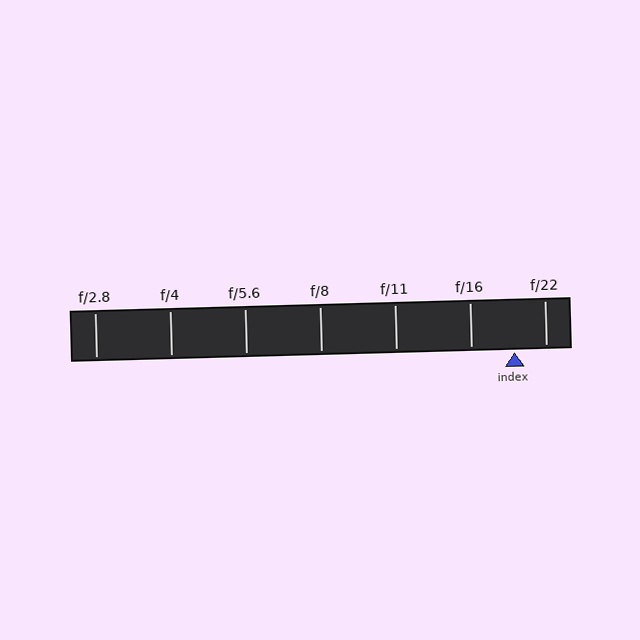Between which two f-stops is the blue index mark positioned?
The index mark is between f/16 and f/22.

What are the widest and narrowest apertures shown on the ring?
The widest aperture shown is f/2.8 and the narrowest is f/22.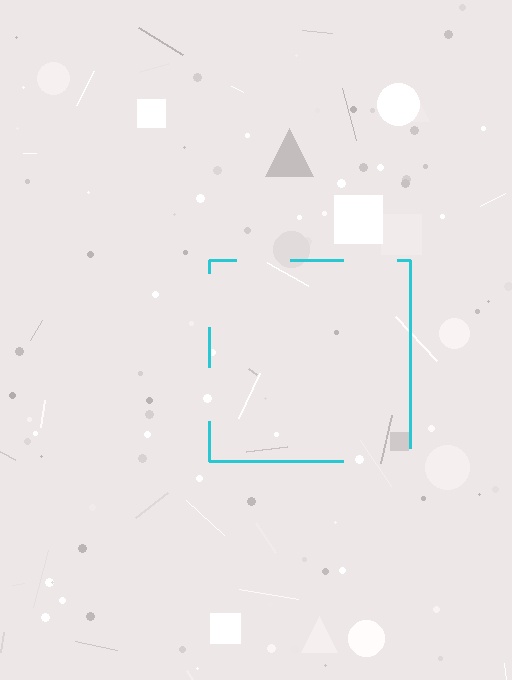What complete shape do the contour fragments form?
The contour fragments form a square.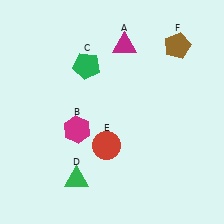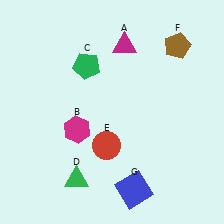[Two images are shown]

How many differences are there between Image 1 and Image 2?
There is 1 difference between the two images.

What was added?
A blue square (G) was added in Image 2.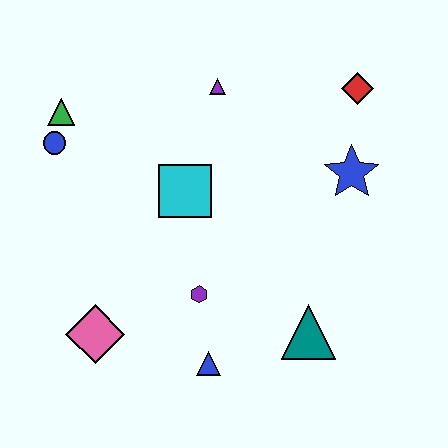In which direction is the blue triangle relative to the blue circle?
The blue triangle is below the blue circle.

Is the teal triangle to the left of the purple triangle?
No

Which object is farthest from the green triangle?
The teal triangle is farthest from the green triangle.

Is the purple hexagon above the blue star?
No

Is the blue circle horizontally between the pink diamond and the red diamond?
No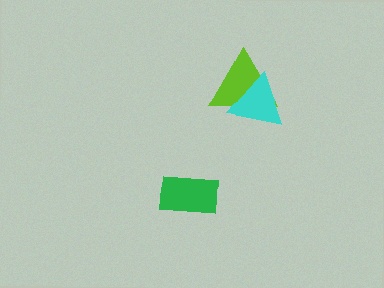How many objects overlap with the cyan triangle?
1 object overlaps with the cyan triangle.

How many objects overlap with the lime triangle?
1 object overlaps with the lime triangle.